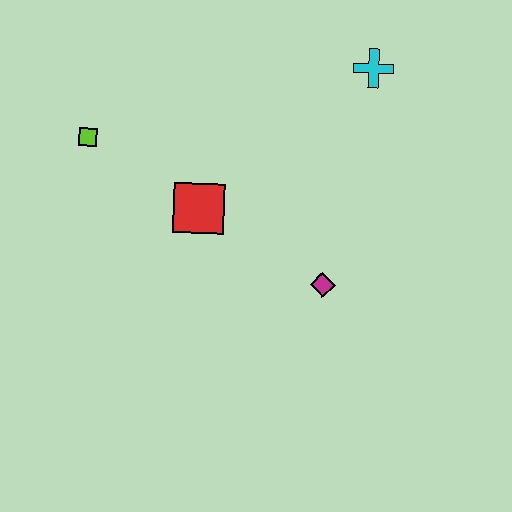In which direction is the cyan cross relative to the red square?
The cyan cross is to the right of the red square.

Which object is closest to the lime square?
The red square is closest to the lime square.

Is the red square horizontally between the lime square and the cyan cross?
Yes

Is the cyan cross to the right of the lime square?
Yes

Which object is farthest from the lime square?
The cyan cross is farthest from the lime square.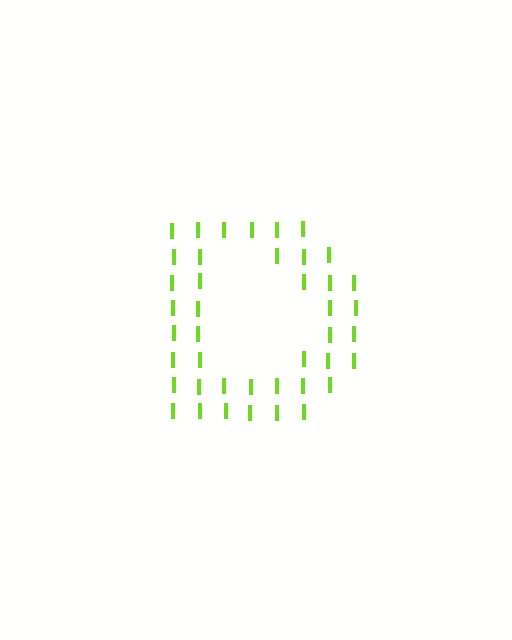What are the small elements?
The small elements are letter I's.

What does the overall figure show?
The overall figure shows the letter D.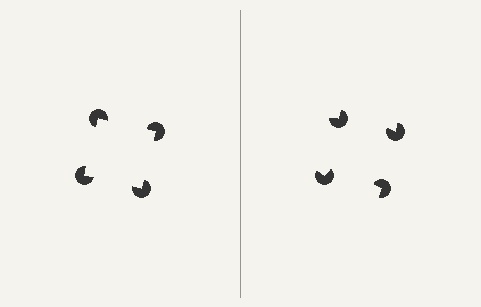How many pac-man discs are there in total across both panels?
8 — 4 on each side.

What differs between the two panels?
The pac-man discs are positioned identically on both sides; only the wedge orientations differ. On the left they align to a square; on the right they are misaligned.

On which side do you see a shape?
An illusory square appears on the left side. On the right side the wedge cuts are rotated, so no coherent shape forms.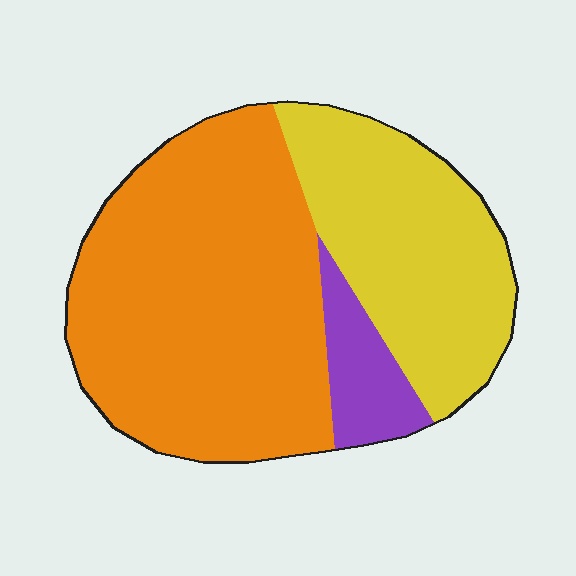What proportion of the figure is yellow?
Yellow takes up between a third and a half of the figure.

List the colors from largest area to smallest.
From largest to smallest: orange, yellow, purple.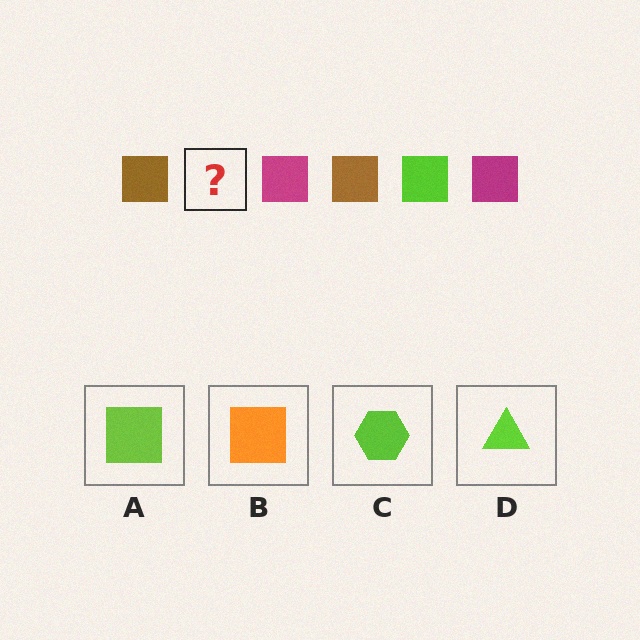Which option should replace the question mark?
Option A.